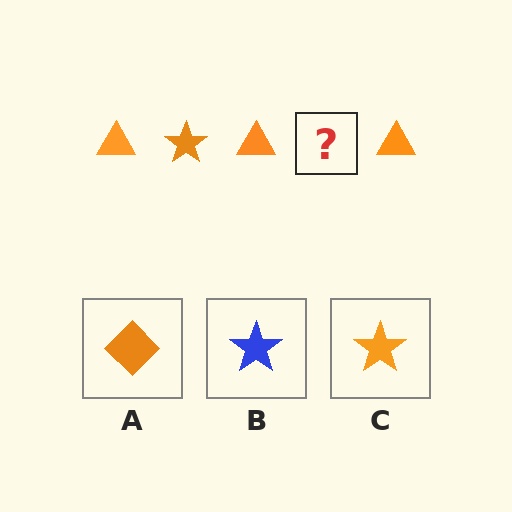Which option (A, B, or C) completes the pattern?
C.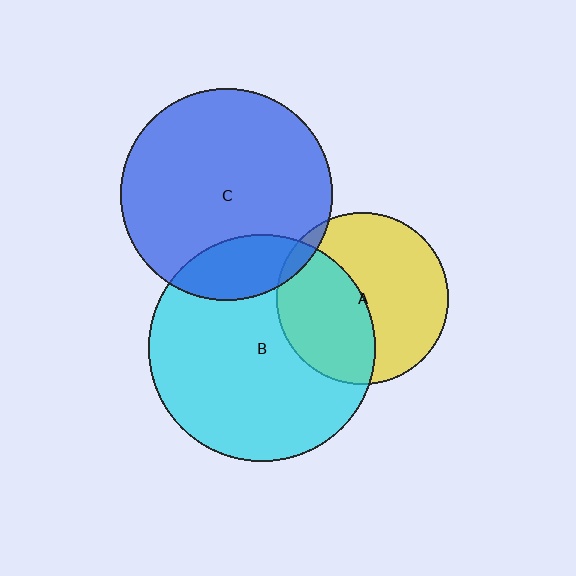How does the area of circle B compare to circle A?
Approximately 1.7 times.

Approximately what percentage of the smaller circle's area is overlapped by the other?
Approximately 5%.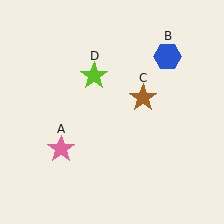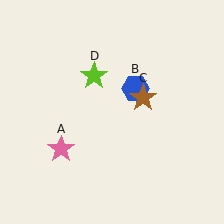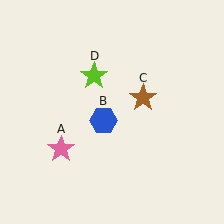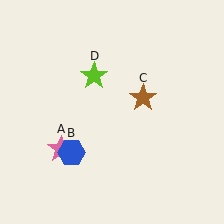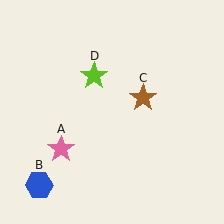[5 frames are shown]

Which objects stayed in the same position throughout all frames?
Pink star (object A) and brown star (object C) and lime star (object D) remained stationary.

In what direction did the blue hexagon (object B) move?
The blue hexagon (object B) moved down and to the left.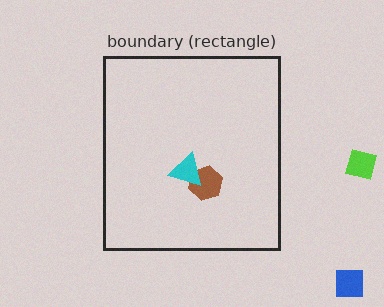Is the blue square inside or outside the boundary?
Outside.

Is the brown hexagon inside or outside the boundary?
Inside.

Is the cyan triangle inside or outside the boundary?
Inside.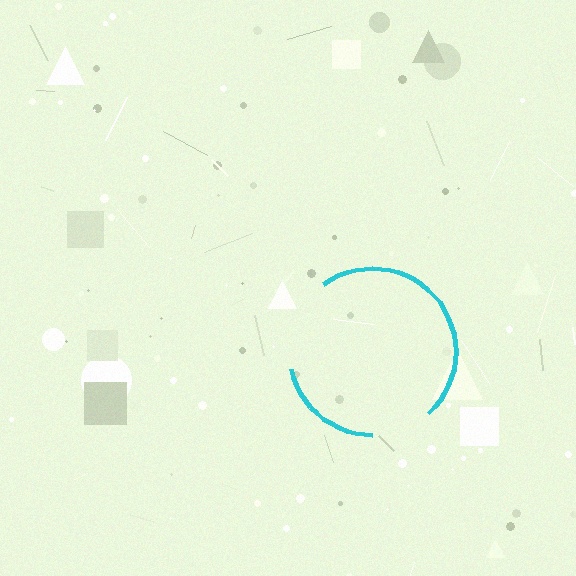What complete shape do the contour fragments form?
The contour fragments form a circle.